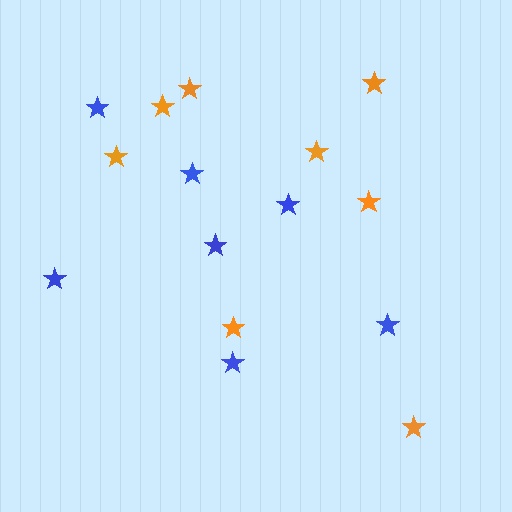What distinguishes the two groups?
There are 2 groups: one group of orange stars (8) and one group of blue stars (7).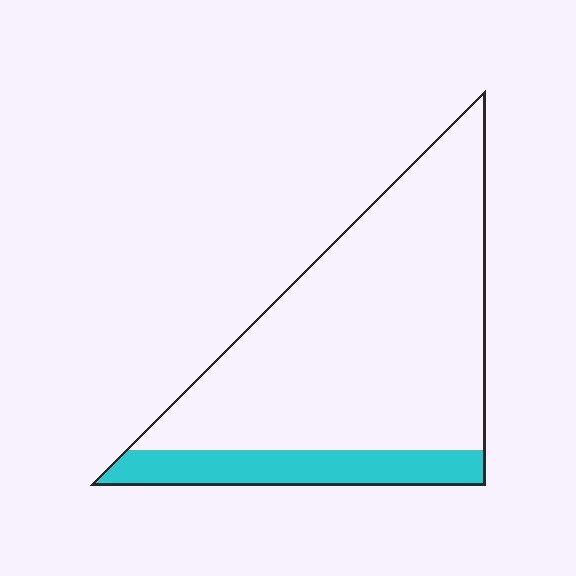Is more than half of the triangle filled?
No.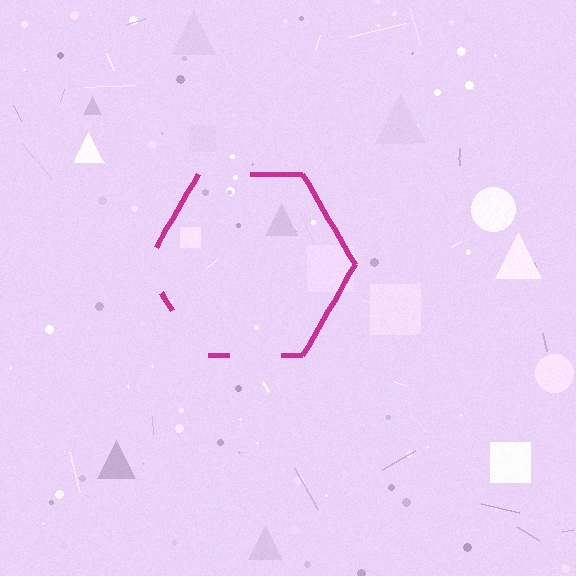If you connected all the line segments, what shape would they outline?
They would outline a hexagon.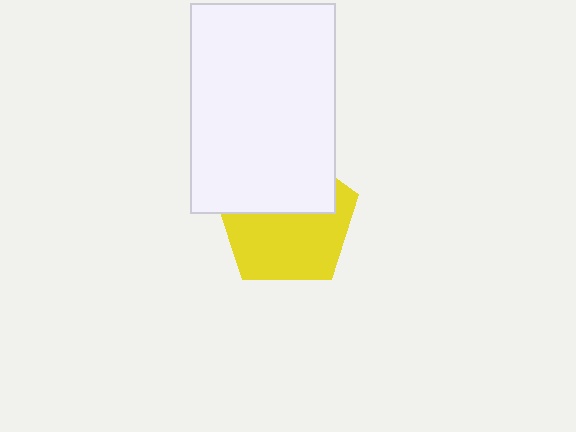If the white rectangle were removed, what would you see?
You would see the complete yellow pentagon.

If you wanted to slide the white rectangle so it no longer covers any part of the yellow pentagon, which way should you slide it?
Slide it up — that is the most direct way to separate the two shapes.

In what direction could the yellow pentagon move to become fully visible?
The yellow pentagon could move down. That would shift it out from behind the white rectangle entirely.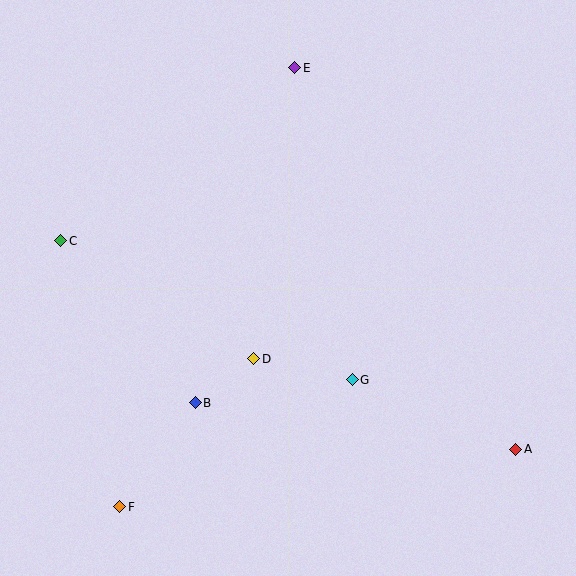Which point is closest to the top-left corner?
Point C is closest to the top-left corner.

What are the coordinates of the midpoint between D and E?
The midpoint between D and E is at (274, 213).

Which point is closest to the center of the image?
Point D at (254, 359) is closest to the center.